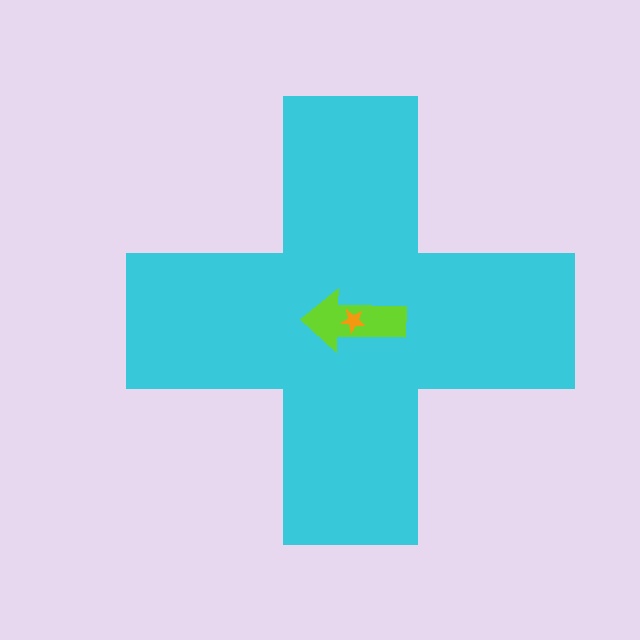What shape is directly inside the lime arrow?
The orange star.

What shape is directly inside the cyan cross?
The lime arrow.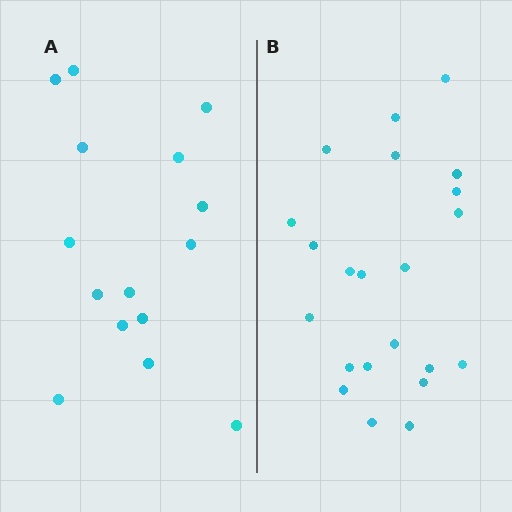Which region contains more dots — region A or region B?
Region B (the right region) has more dots.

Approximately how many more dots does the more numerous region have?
Region B has roughly 8 or so more dots than region A.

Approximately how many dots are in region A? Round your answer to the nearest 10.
About 20 dots. (The exact count is 15, which rounds to 20.)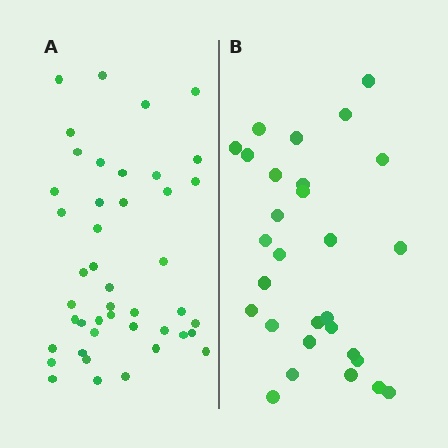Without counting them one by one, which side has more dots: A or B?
Region A (the left region) has more dots.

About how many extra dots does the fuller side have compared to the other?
Region A has approximately 15 more dots than region B.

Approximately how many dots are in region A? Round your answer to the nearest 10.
About 40 dots. (The exact count is 44, which rounds to 40.)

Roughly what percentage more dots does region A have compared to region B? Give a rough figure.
About 50% more.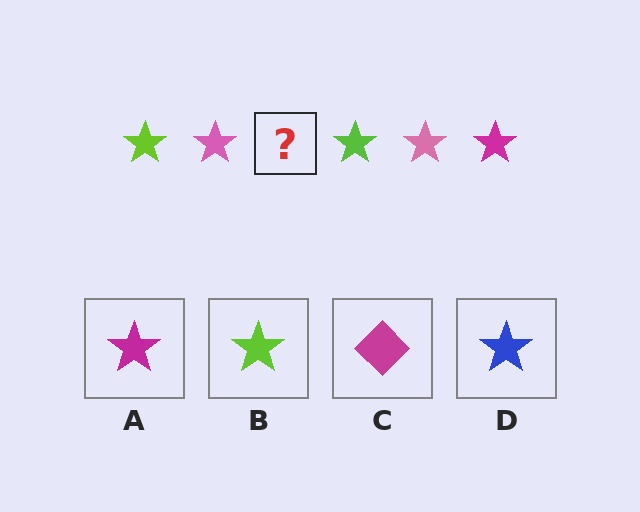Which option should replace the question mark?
Option A.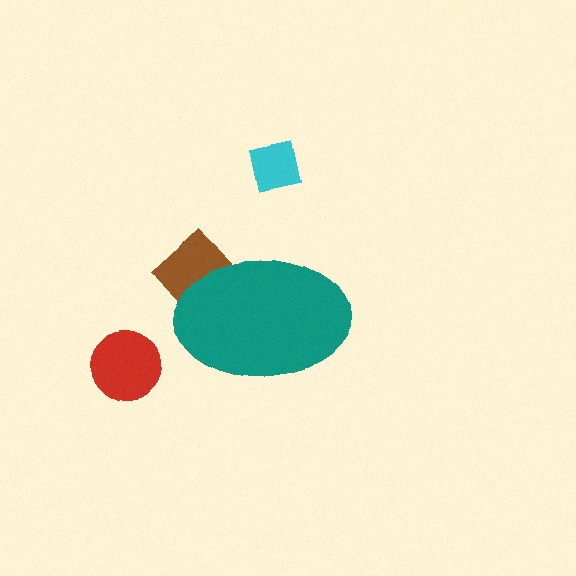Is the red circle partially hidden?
No, the red circle is fully visible.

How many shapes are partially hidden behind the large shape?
1 shape is partially hidden.